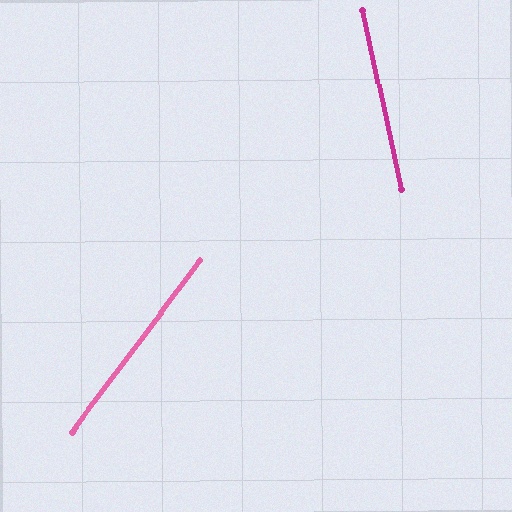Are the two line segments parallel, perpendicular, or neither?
Neither parallel nor perpendicular — they differ by about 49°.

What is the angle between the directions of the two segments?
Approximately 49 degrees.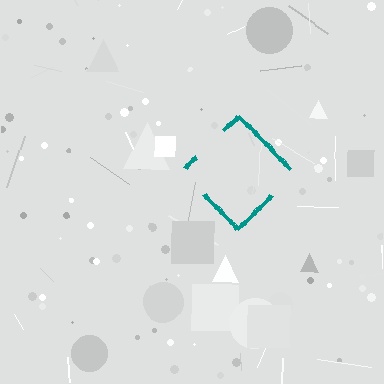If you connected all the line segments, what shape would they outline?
They would outline a diamond.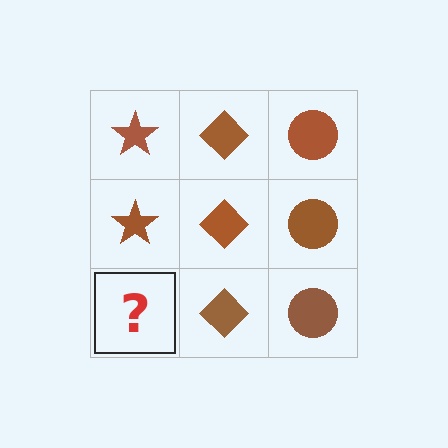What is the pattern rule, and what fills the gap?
The rule is that each column has a consistent shape. The gap should be filled with a brown star.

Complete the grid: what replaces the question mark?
The question mark should be replaced with a brown star.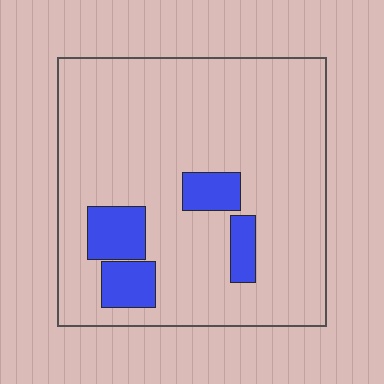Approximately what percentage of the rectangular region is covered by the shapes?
Approximately 15%.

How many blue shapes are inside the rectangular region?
4.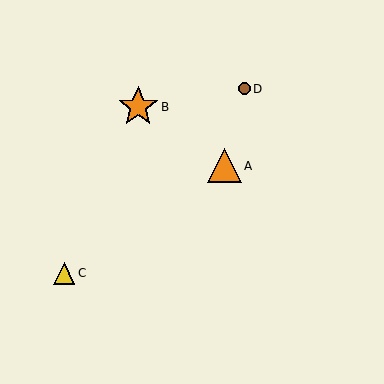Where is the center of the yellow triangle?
The center of the yellow triangle is at (64, 273).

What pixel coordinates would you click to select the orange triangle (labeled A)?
Click at (224, 166) to select the orange triangle A.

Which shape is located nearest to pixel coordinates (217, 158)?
The orange triangle (labeled A) at (224, 166) is nearest to that location.